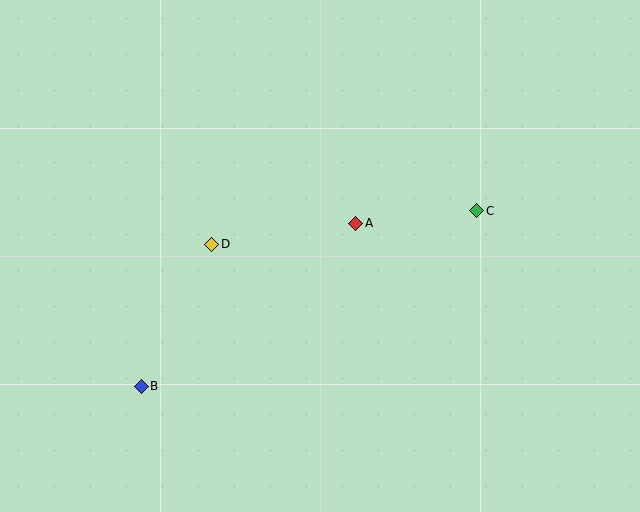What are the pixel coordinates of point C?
Point C is at (477, 211).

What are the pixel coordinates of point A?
Point A is at (356, 223).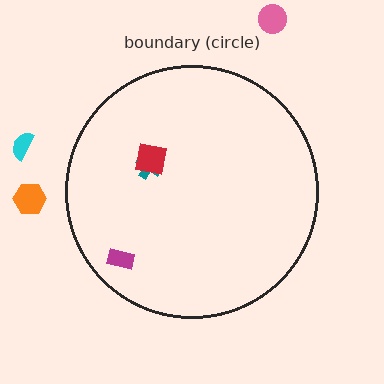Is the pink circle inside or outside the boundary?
Outside.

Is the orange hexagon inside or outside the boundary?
Outside.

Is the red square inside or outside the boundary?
Inside.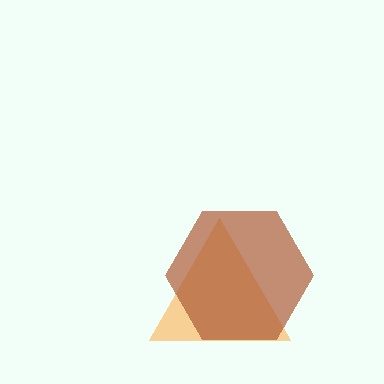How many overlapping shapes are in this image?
There are 2 overlapping shapes in the image.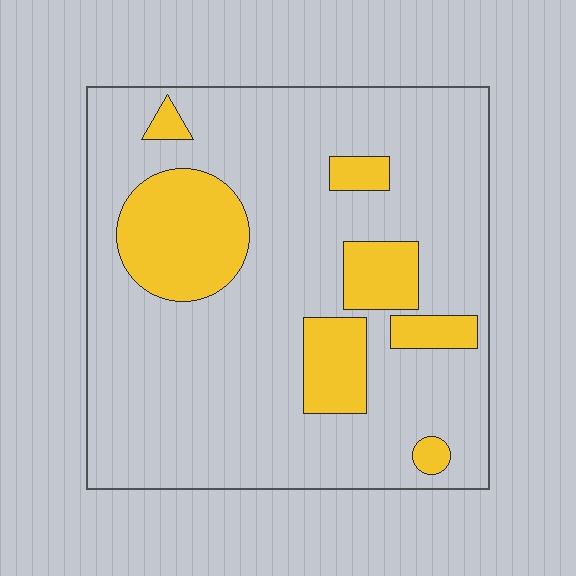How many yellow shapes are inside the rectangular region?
7.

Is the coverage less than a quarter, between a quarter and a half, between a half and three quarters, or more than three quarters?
Less than a quarter.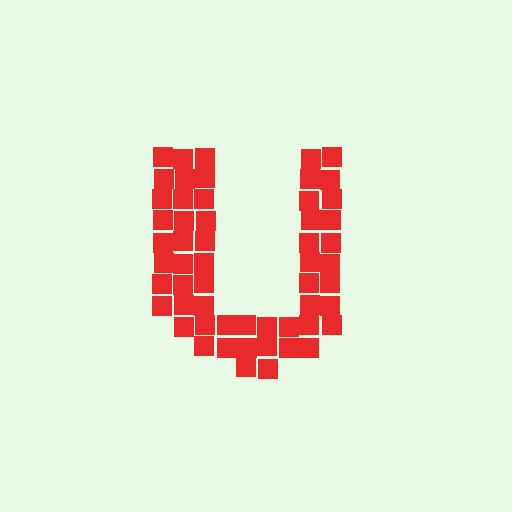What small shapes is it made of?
It is made of small squares.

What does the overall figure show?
The overall figure shows the letter U.